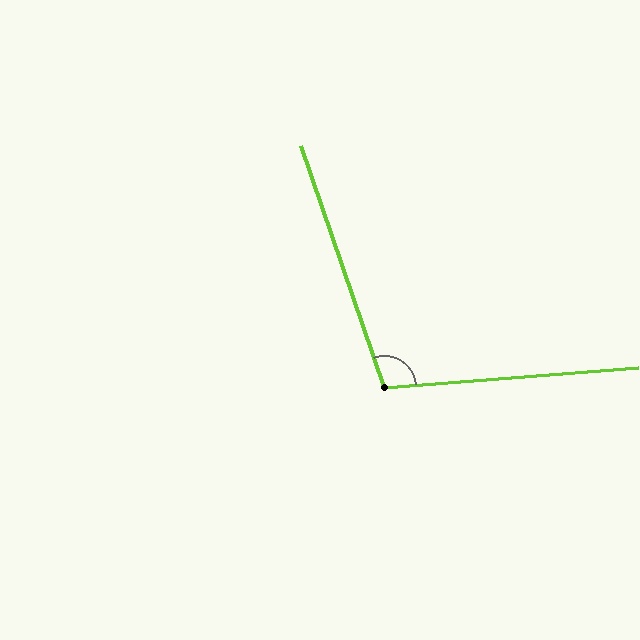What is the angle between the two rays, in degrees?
Approximately 105 degrees.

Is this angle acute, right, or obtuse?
It is obtuse.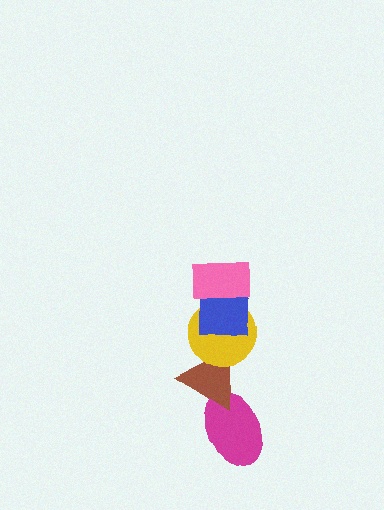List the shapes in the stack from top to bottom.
From top to bottom: the pink rectangle, the blue square, the yellow circle, the brown triangle, the magenta ellipse.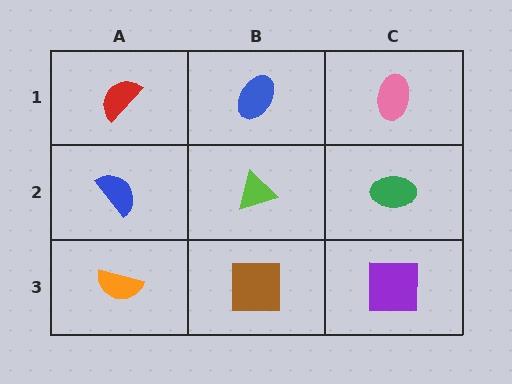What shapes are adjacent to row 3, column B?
A lime triangle (row 2, column B), an orange semicircle (row 3, column A), a purple square (row 3, column C).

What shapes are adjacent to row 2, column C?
A pink ellipse (row 1, column C), a purple square (row 3, column C), a lime triangle (row 2, column B).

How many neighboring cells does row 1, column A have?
2.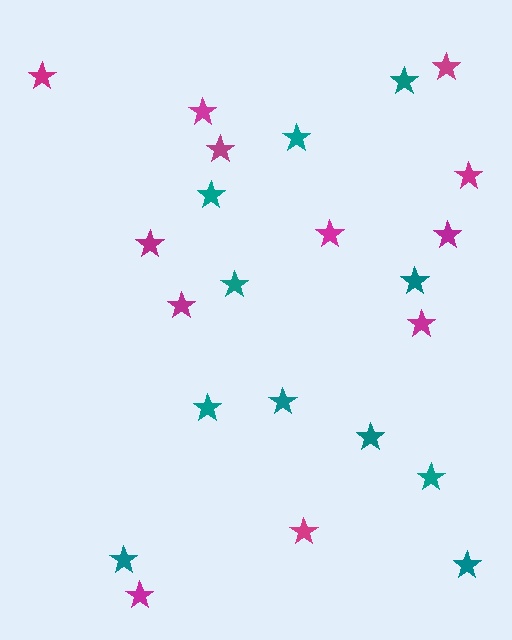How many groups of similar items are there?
There are 2 groups: one group of teal stars (11) and one group of magenta stars (12).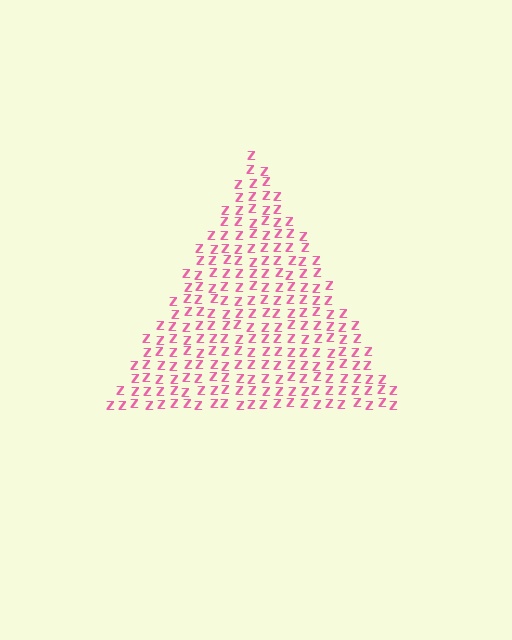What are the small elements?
The small elements are letter Z's.